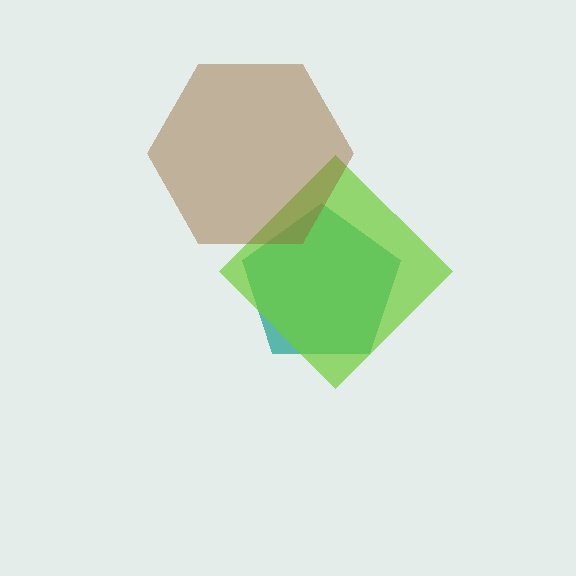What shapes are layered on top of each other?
The layered shapes are: a teal pentagon, a lime diamond, a brown hexagon.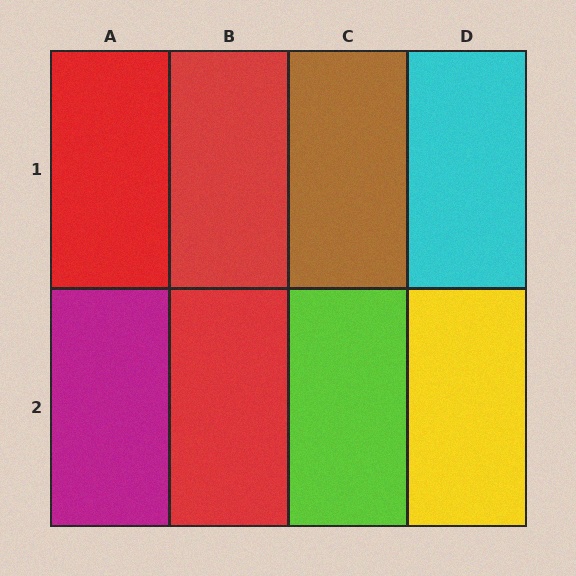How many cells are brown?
1 cell is brown.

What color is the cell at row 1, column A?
Red.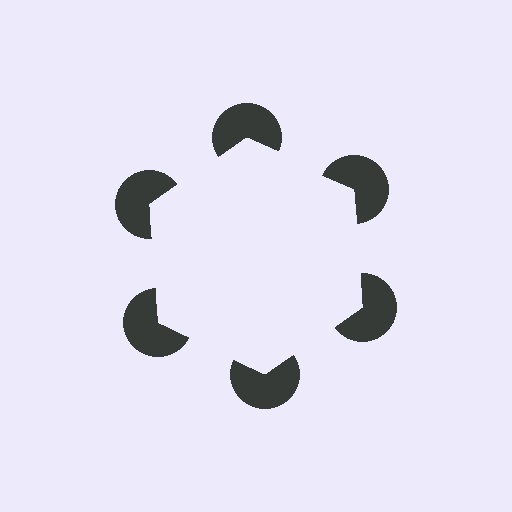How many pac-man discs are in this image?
There are 6 — one at each vertex of the illusory hexagon.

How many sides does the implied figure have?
6 sides.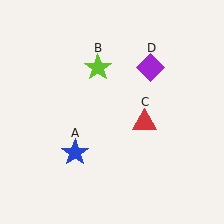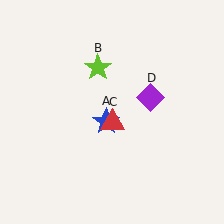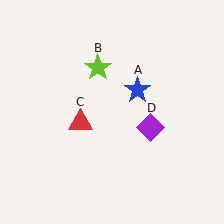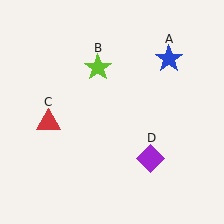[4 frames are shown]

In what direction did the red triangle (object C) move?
The red triangle (object C) moved left.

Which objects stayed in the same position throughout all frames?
Lime star (object B) remained stationary.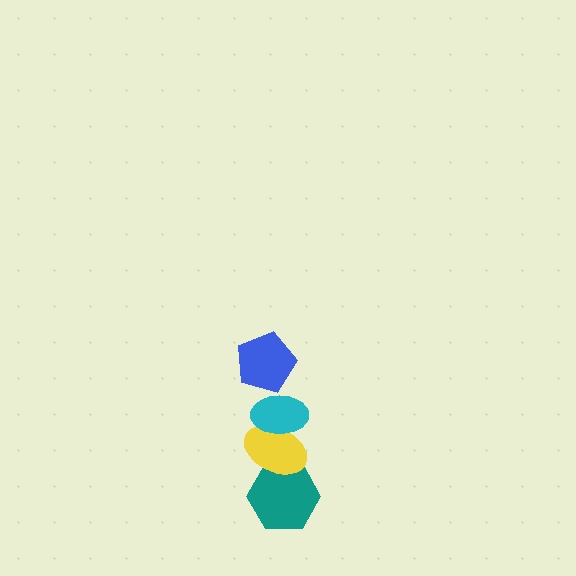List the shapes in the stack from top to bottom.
From top to bottom: the blue pentagon, the cyan ellipse, the yellow ellipse, the teal hexagon.